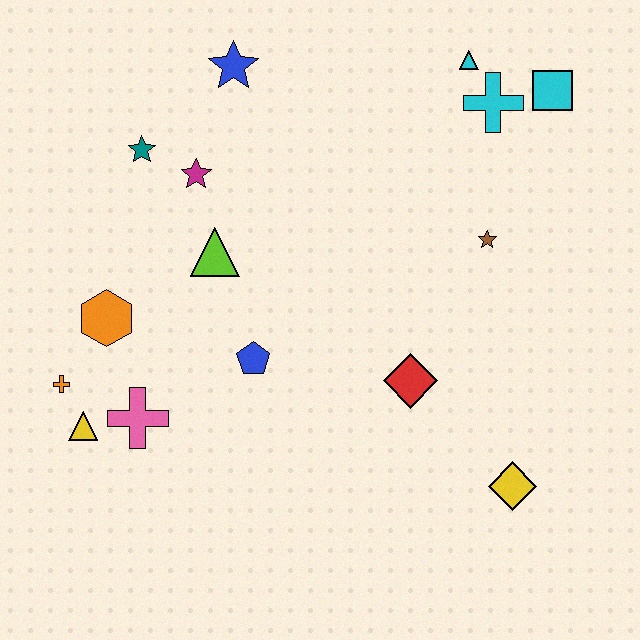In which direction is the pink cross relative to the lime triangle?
The pink cross is below the lime triangle.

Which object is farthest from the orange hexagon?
The cyan square is farthest from the orange hexagon.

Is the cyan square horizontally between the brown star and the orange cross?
No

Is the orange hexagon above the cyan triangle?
No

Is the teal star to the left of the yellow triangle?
No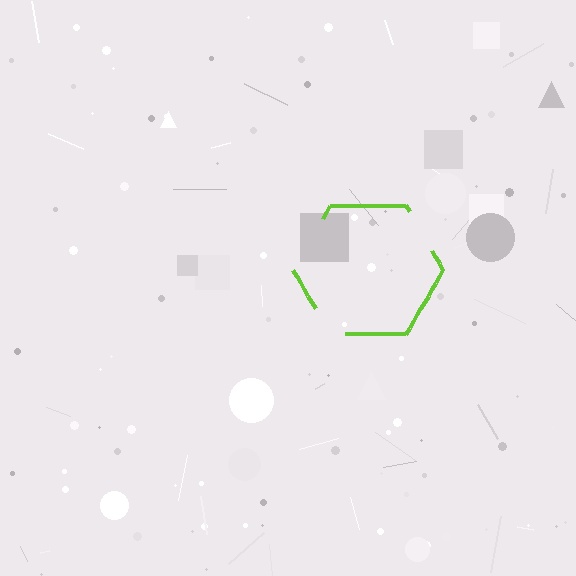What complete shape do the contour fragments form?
The contour fragments form a hexagon.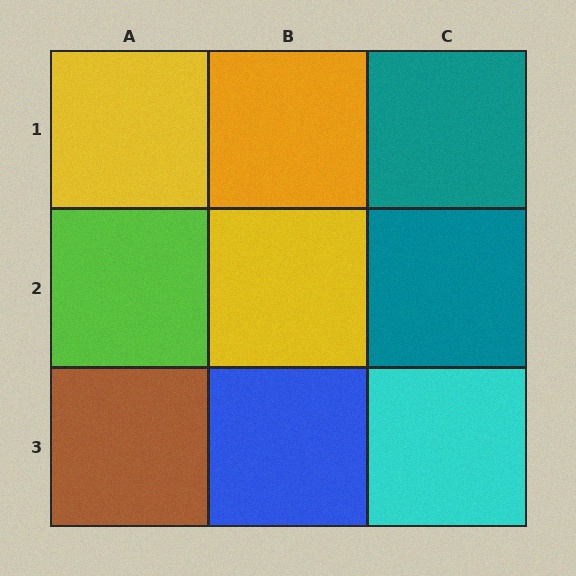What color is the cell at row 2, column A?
Lime.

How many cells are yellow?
2 cells are yellow.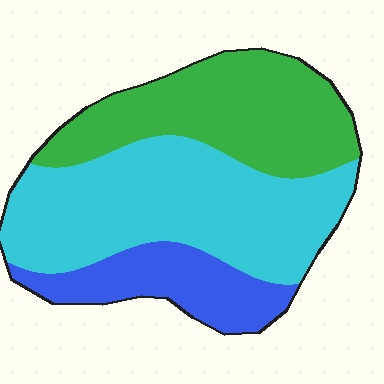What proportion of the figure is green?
Green takes up about one third (1/3) of the figure.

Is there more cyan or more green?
Cyan.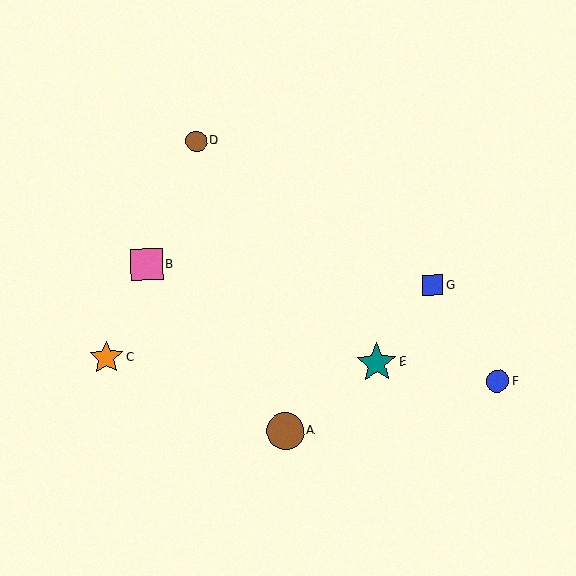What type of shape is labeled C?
Shape C is an orange star.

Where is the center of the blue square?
The center of the blue square is at (433, 285).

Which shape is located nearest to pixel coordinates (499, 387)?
The blue circle (labeled F) at (498, 381) is nearest to that location.